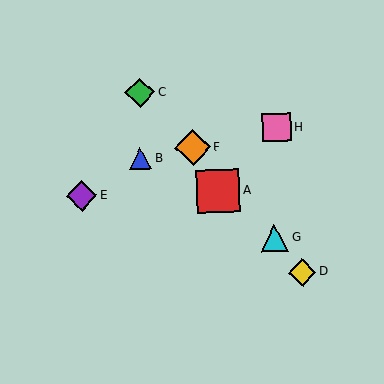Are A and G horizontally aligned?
No, A is at y≈191 and G is at y≈238.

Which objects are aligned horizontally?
Objects A, E are aligned horizontally.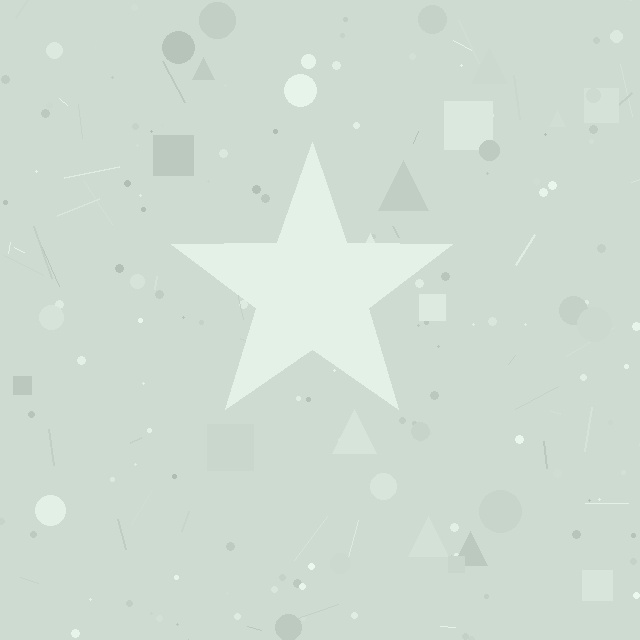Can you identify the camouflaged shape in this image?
The camouflaged shape is a star.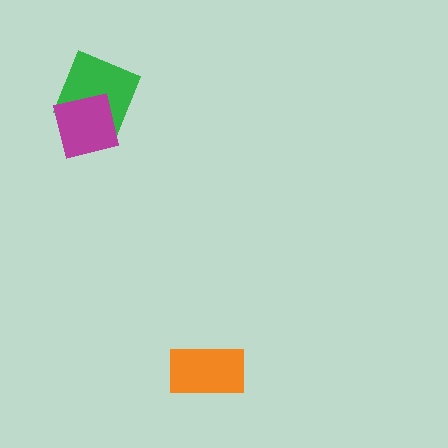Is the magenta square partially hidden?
No, no other shape covers it.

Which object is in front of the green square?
The magenta square is in front of the green square.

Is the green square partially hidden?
Yes, it is partially covered by another shape.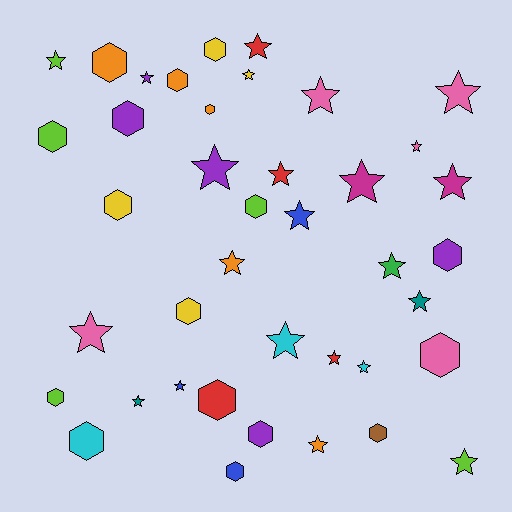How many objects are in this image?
There are 40 objects.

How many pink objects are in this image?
There are 5 pink objects.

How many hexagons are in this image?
There are 17 hexagons.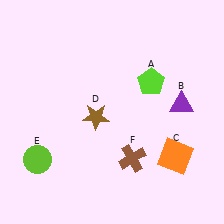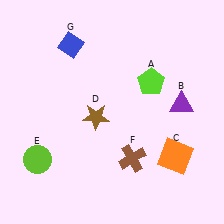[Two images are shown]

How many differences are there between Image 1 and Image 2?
There is 1 difference between the two images.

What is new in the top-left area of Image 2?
A blue diamond (G) was added in the top-left area of Image 2.